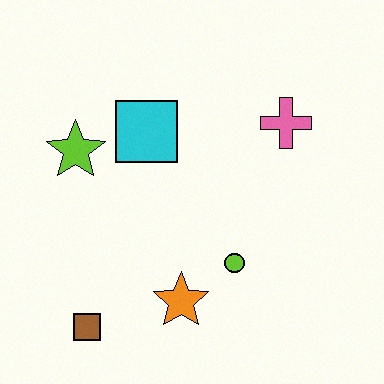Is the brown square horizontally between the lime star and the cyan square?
Yes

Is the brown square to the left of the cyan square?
Yes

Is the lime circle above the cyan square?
No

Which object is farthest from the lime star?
The pink cross is farthest from the lime star.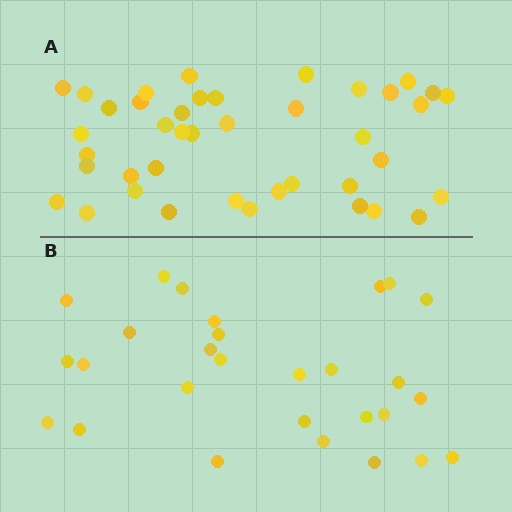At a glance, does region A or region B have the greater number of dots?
Region A (the top region) has more dots.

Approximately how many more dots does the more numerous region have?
Region A has approximately 15 more dots than region B.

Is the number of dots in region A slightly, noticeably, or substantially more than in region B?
Region A has substantially more. The ratio is roughly 1.5 to 1.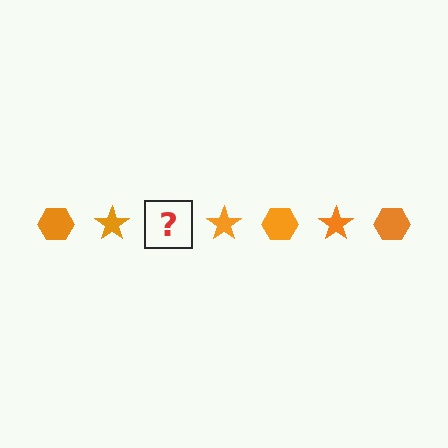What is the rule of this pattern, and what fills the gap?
The rule is that the pattern cycles through hexagon, star shapes in orange. The gap should be filled with an orange hexagon.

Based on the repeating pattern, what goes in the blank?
The blank should be an orange hexagon.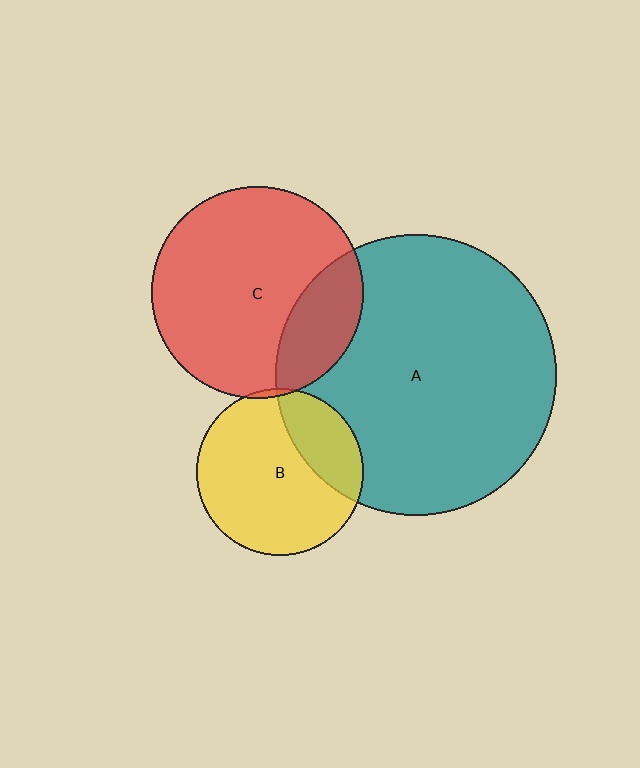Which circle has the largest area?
Circle A (teal).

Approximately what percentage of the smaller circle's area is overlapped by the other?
Approximately 25%.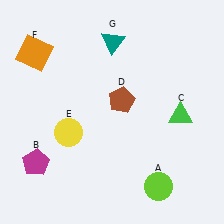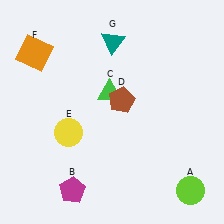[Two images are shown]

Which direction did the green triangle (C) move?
The green triangle (C) moved left.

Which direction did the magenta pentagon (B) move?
The magenta pentagon (B) moved right.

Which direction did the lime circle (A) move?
The lime circle (A) moved right.